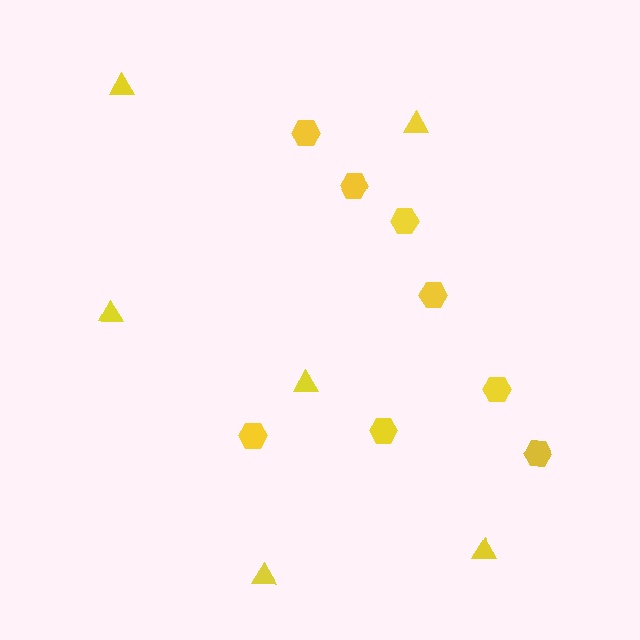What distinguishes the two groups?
There are 2 groups: one group of triangles (6) and one group of hexagons (8).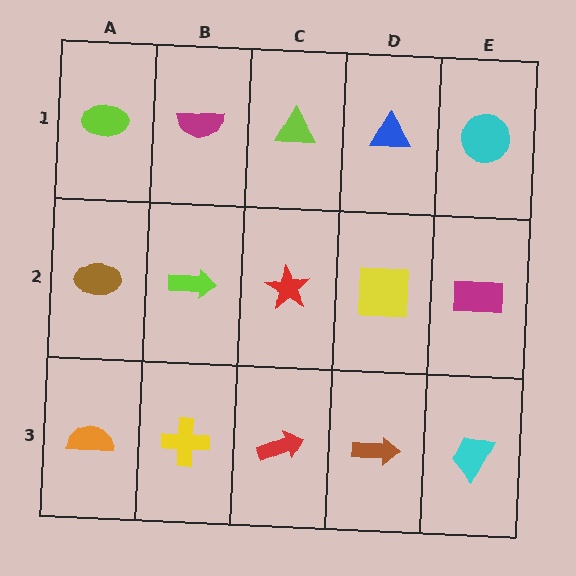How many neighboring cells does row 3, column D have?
3.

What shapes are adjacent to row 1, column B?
A lime arrow (row 2, column B), a lime ellipse (row 1, column A), a lime triangle (row 1, column C).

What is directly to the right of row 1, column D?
A cyan circle.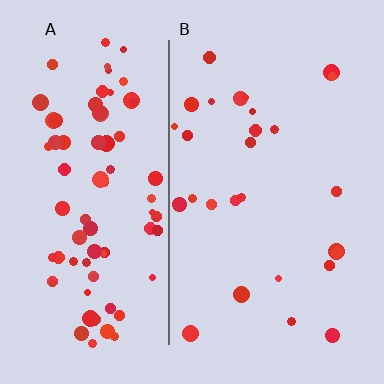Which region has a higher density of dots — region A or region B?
A (the left).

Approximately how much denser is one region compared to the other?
Approximately 2.9× — region A over region B.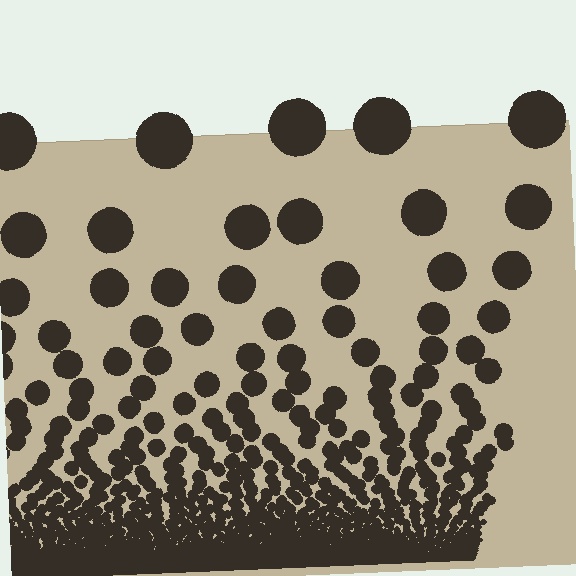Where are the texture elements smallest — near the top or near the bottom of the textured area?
Near the bottom.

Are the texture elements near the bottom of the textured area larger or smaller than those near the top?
Smaller. The gradient is inverted — elements near the bottom are smaller and denser.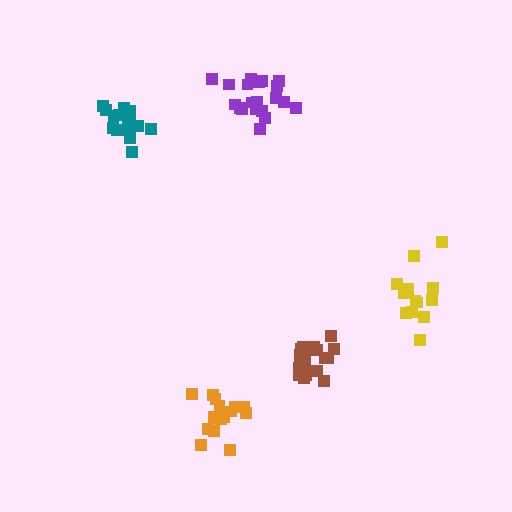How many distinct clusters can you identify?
There are 5 distinct clusters.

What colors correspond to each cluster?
The clusters are colored: orange, teal, brown, purple, yellow.